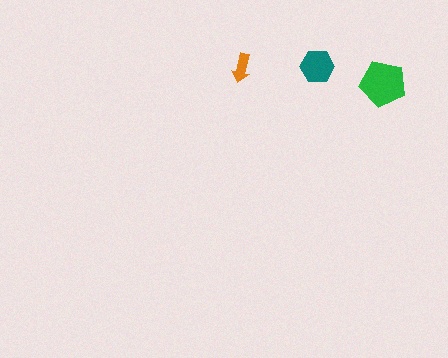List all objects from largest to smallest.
The green pentagon, the teal hexagon, the orange arrow.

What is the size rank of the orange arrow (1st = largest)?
3rd.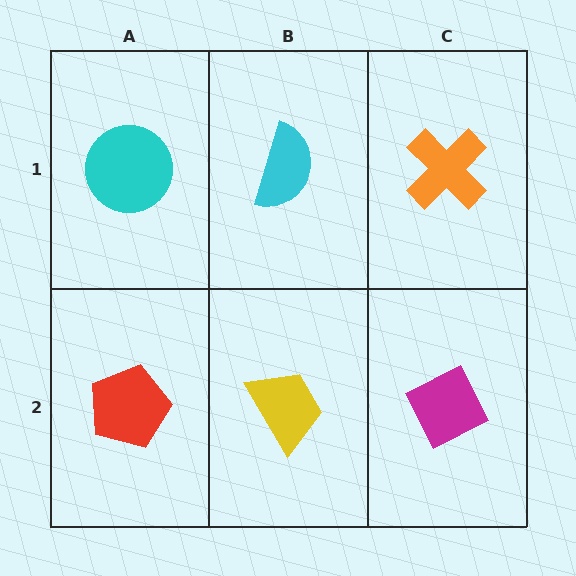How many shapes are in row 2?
3 shapes.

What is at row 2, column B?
A yellow trapezoid.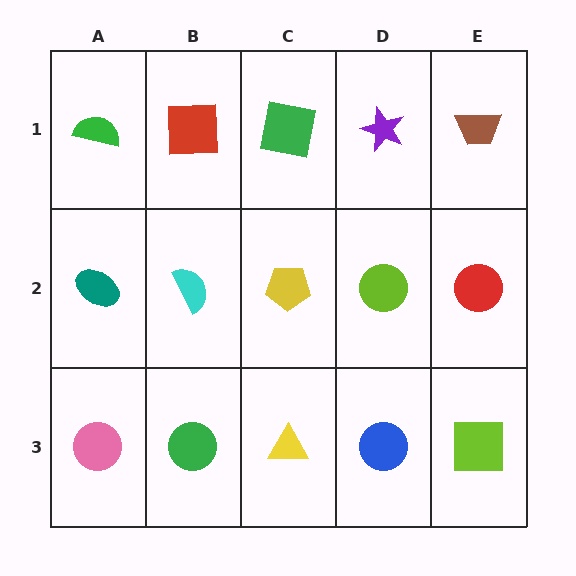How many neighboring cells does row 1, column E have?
2.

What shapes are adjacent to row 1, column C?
A yellow pentagon (row 2, column C), a red square (row 1, column B), a purple star (row 1, column D).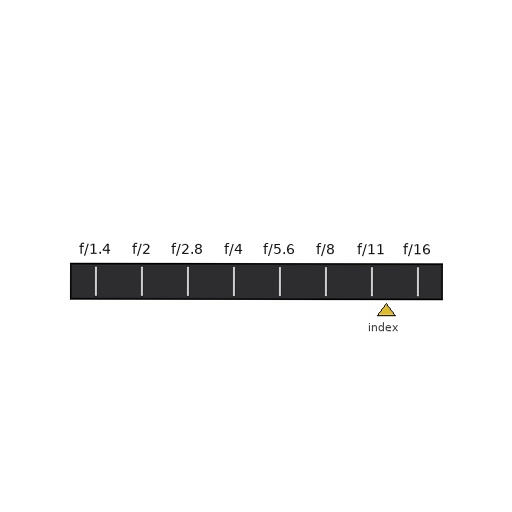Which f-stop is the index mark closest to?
The index mark is closest to f/11.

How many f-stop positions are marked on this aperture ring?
There are 8 f-stop positions marked.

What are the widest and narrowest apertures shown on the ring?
The widest aperture shown is f/1.4 and the narrowest is f/16.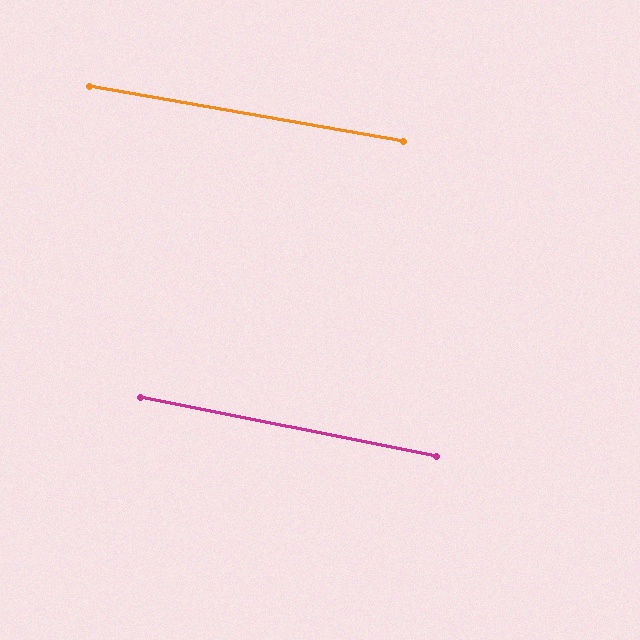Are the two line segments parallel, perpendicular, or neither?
Parallel — their directions differ by only 1.3°.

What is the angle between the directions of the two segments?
Approximately 1 degree.